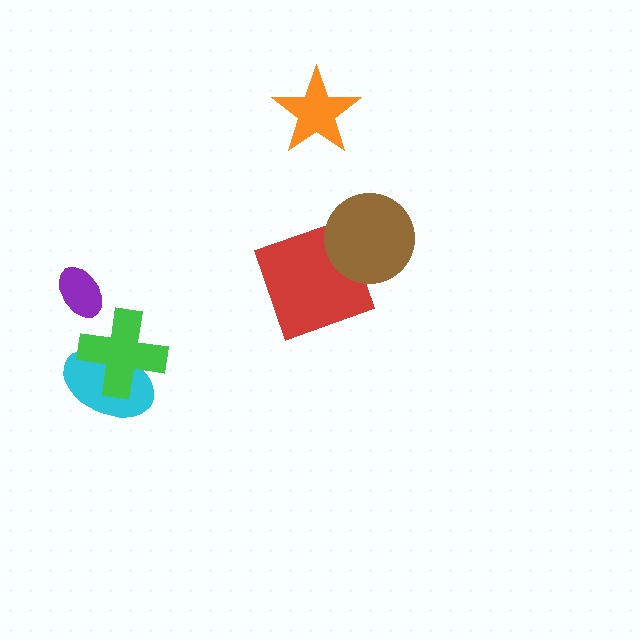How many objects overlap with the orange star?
0 objects overlap with the orange star.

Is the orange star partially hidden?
No, no other shape covers it.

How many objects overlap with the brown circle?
1 object overlaps with the brown circle.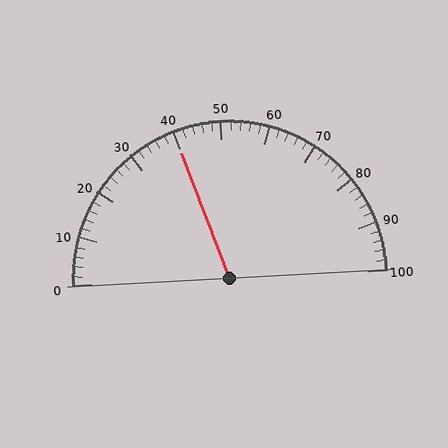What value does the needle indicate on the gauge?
The needle indicates approximately 40.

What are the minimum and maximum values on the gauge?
The gauge ranges from 0 to 100.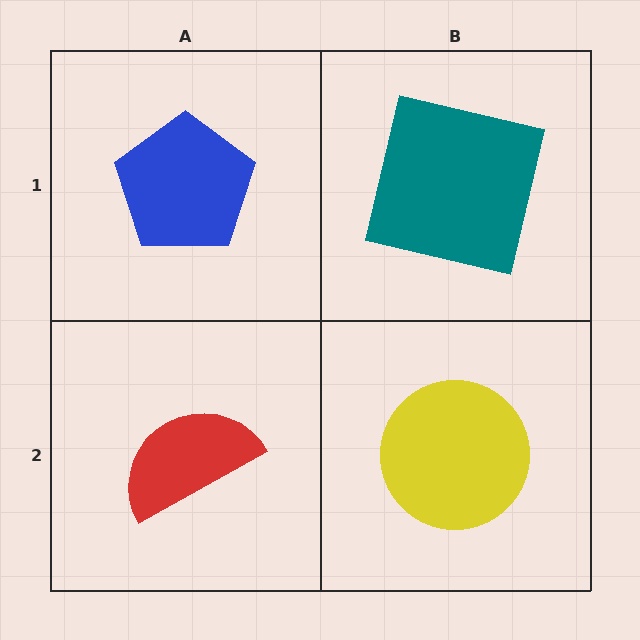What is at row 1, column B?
A teal square.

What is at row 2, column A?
A red semicircle.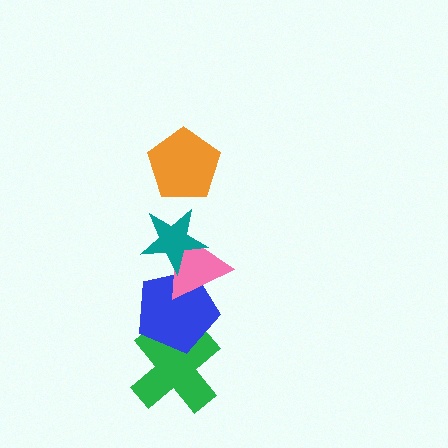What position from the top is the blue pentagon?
The blue pentagon is 4th from the top.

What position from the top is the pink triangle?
The pink triangle is 3rd from the top.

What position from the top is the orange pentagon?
The orange pentagon is 1st from the top.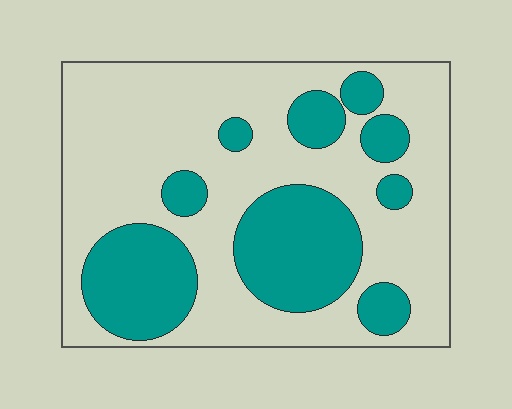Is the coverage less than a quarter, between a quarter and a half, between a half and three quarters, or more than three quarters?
Between a quarter and a half.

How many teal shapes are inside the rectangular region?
9.